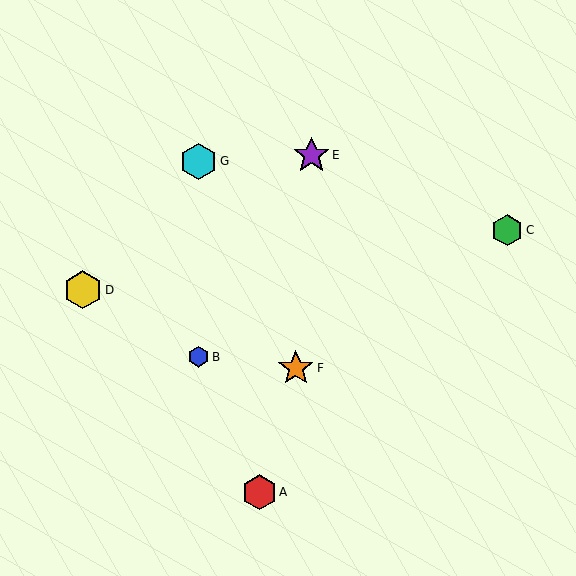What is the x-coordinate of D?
Object D is at x≈83.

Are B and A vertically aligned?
No, B is at x≈199 and A is at x≈259.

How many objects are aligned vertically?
2 objects (B, G) are aligned vertically.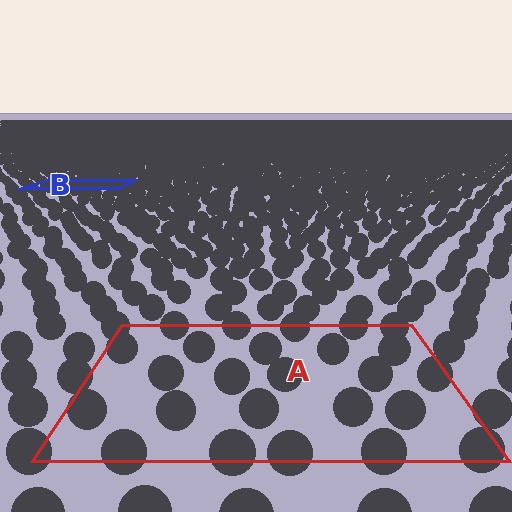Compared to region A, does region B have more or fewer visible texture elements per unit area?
Region B has more texture elements per unit area — they are packed more densely because it is farther away.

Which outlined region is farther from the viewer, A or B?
Region B is farther from the viewer — the texture elements inside it appear smaller and more densely packed.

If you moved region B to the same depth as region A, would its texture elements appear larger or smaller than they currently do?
They would appear larger. At a closer depth, the same texture elements are projected at a bigger on-screen size.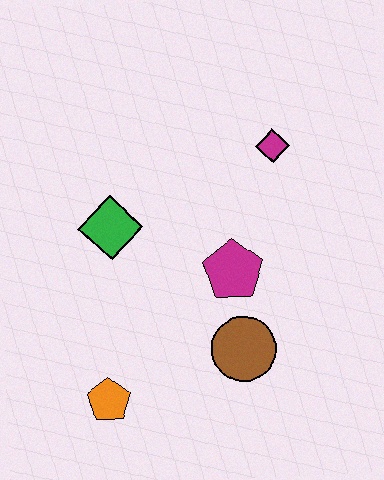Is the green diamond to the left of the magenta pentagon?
Yes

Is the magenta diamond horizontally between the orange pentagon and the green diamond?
No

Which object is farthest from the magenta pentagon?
The orange pentagon is farthest from the magenta pentagon.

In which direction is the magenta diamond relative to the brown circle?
The magenta diamond is above the brown circle.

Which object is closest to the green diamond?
The magenta pentagon is closest to the green diamond.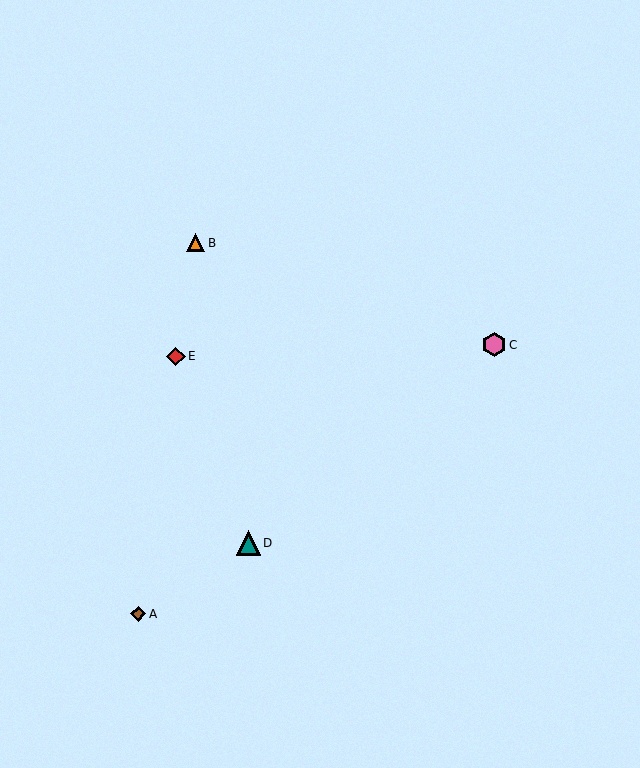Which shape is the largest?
The teal triangle (labeled D) is the largest.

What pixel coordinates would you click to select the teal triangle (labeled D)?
Click at (248, 543) to select the teal triangle D.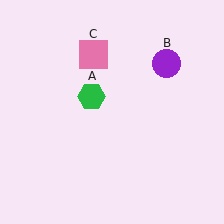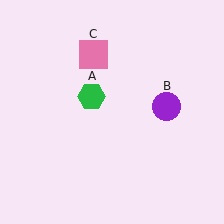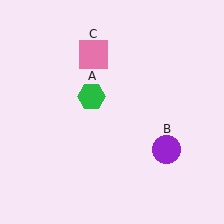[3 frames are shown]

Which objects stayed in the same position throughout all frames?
Green hexagon (object A) and pink square (object C) remained stationary.